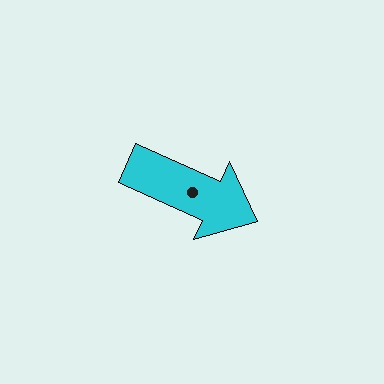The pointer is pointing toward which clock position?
Roughly 4 o'clock.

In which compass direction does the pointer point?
Southeast.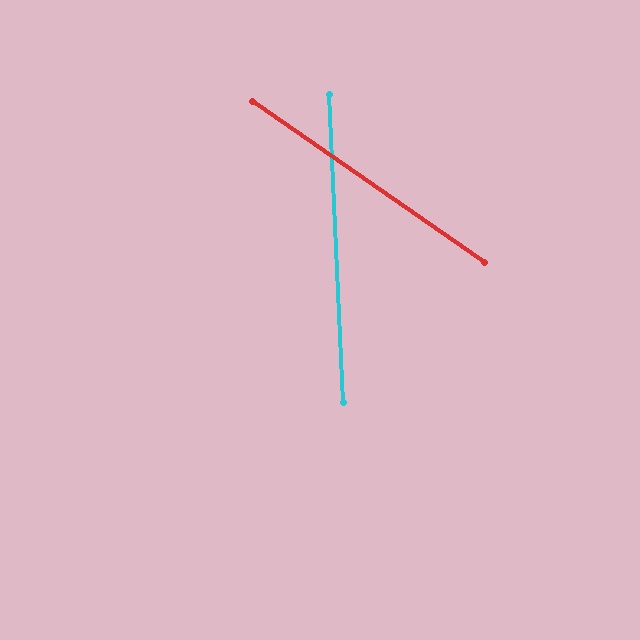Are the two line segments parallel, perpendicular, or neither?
Neither parallel nor perpendicular — they differ by about 53°.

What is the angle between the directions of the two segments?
Approximately 53 degrees.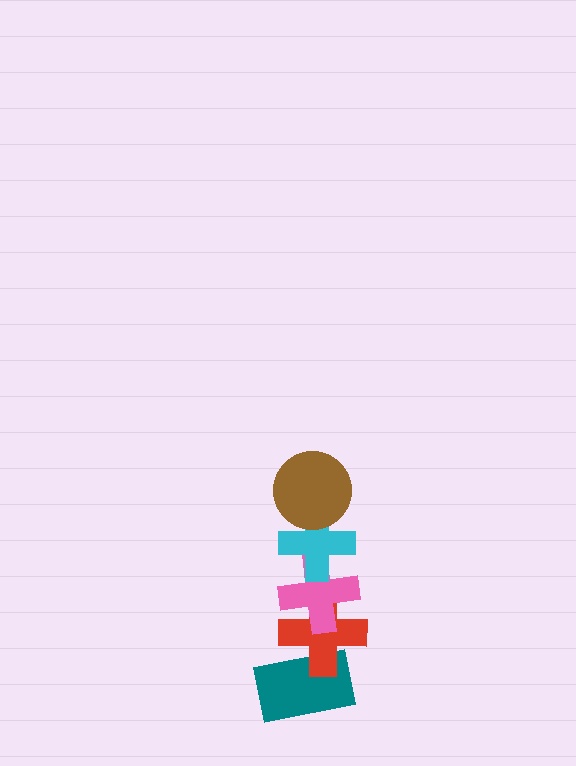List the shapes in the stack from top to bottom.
From top to bottom: the brown circle, the cyan cross, the pink cross, the red cross, the teal rectangle.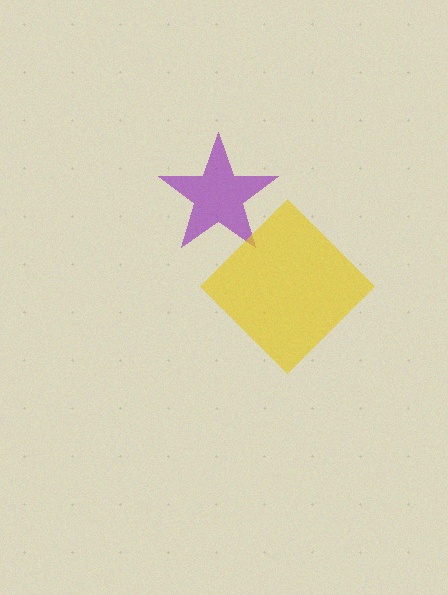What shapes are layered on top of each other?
The layered shapes are: a purple star, a yellow diamond.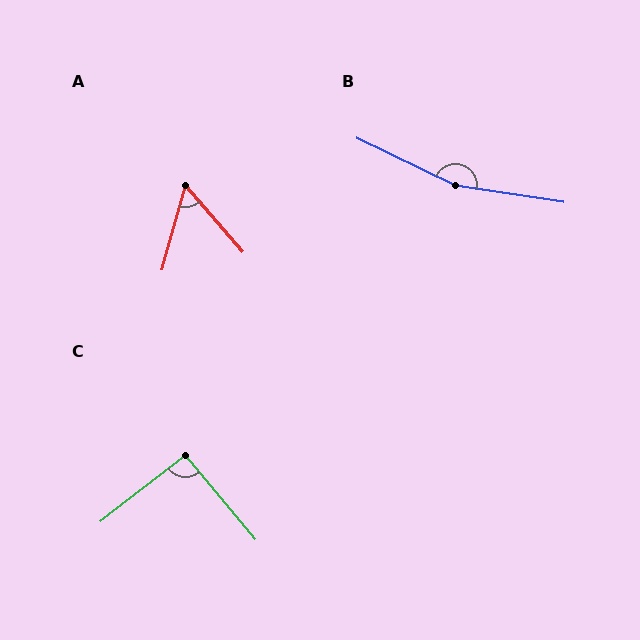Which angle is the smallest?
A, at approximately 56 degrees.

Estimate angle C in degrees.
Approximately 92 degrees.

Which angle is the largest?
B, at approximately 163 degrees.